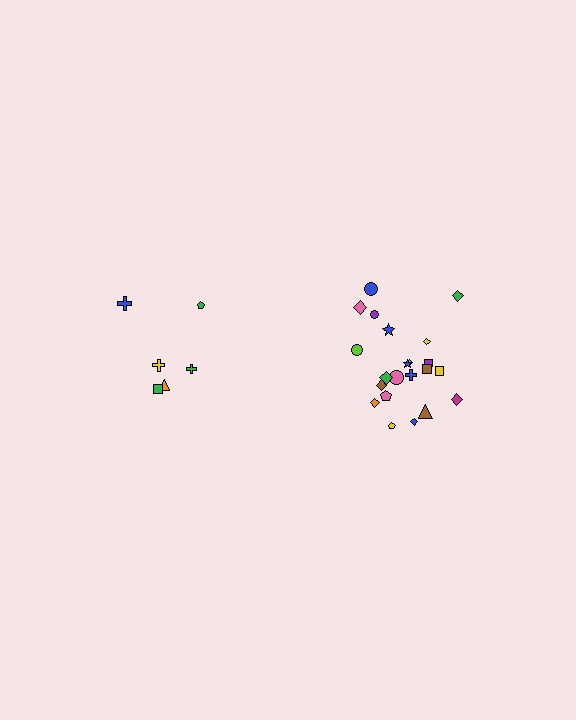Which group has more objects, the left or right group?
The right group.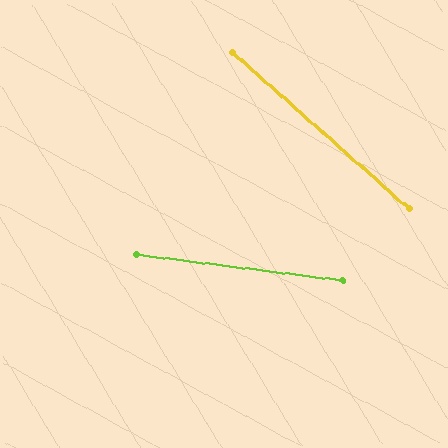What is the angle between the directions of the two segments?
Approximately 34 degrees.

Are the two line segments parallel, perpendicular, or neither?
Neither parallel nor perpendicular — they differ by about 34°.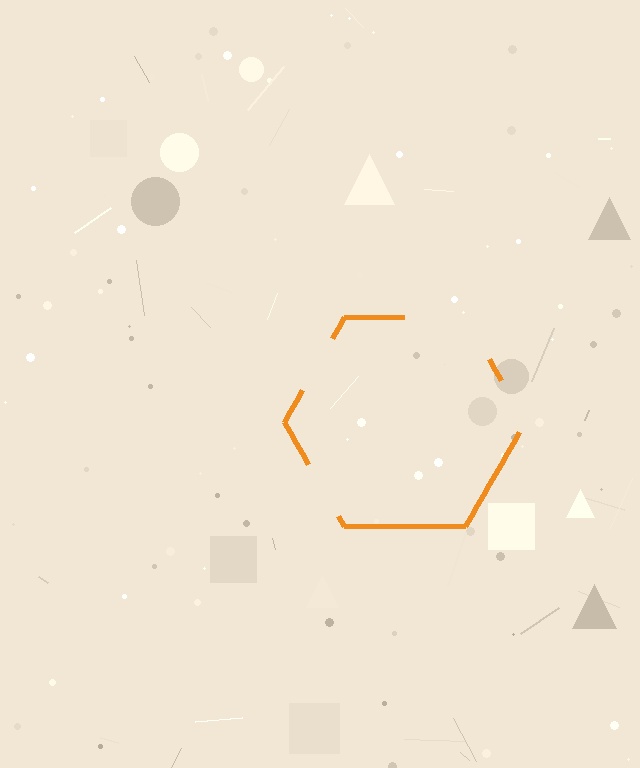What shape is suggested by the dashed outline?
The dashed outline suggests a hexagon.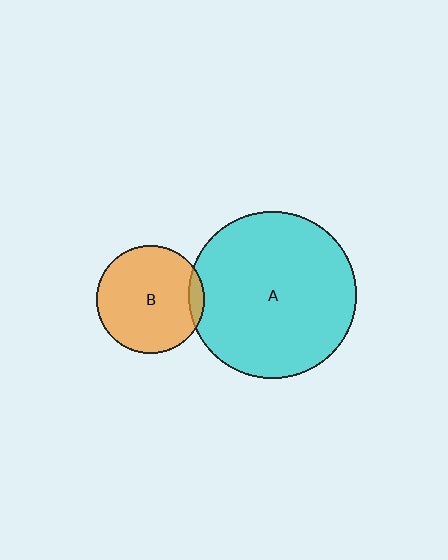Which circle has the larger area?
Circle A (cyan).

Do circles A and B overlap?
Yes.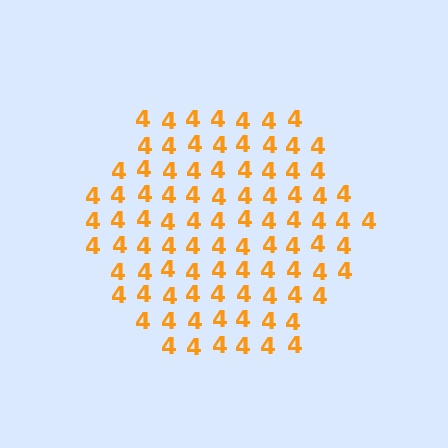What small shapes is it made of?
It is made of small digit 4's.